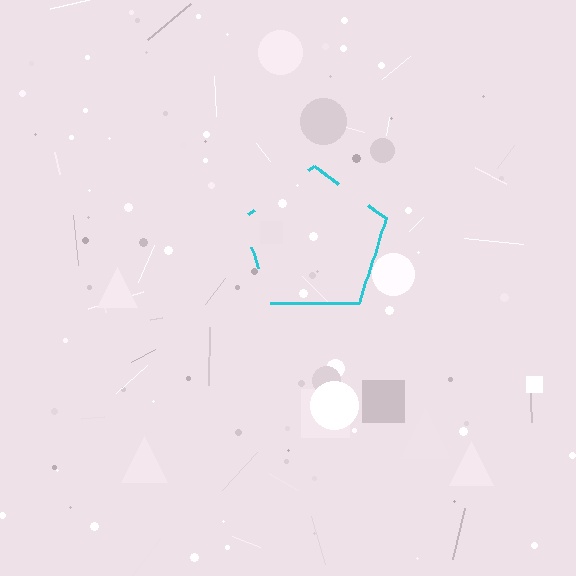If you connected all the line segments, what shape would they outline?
They would outline a pentagon.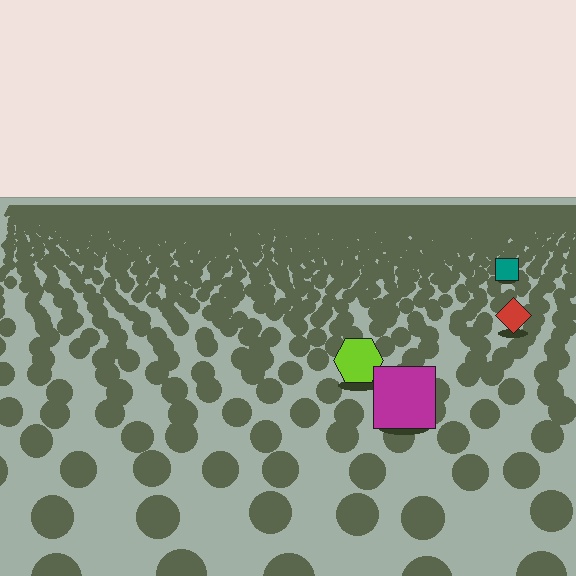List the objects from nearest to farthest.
From nearest to farthest: the magenta square, the lime hexagon, the red diamond, the teal square.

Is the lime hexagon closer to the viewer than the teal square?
Yes. The lime hexagon is closer — you can tell from the texture gradient: the ground texture is coarser near it.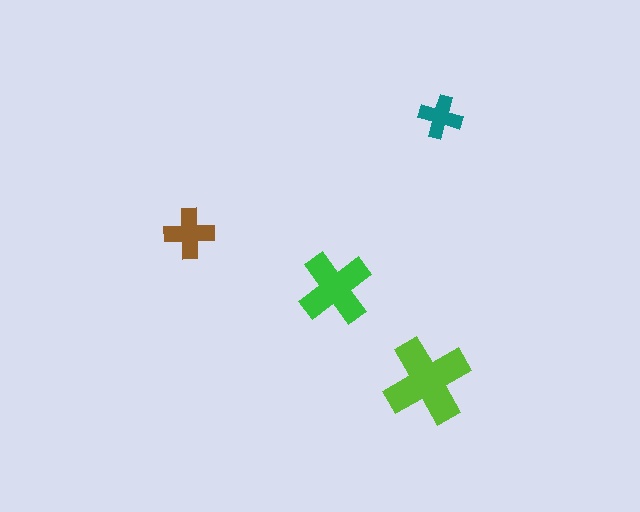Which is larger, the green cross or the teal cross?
The green one.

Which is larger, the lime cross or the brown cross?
The lime one.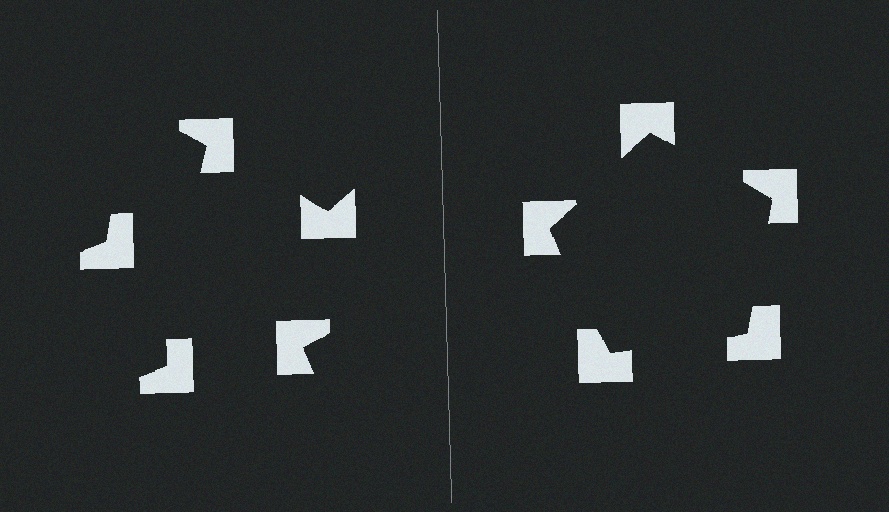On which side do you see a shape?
An illusory pentagon appears on the right side. On the left side the wedge cuts are rotated, so no coherent shape forms.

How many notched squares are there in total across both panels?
10 — 5 on each side.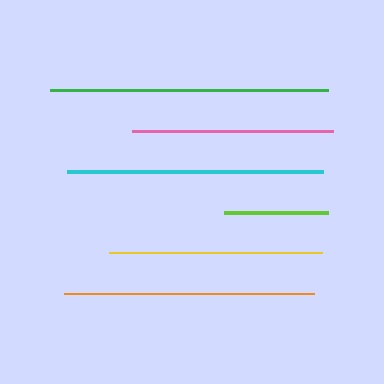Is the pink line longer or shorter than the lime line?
The pink line is longer than the lime line.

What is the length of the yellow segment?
The yellow segment is approximately 213 pixels long.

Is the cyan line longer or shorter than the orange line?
The cyan line is longer than the orange line.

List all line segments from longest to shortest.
From longest to shortest: green, cyan, orange, yellow, pink, lime.